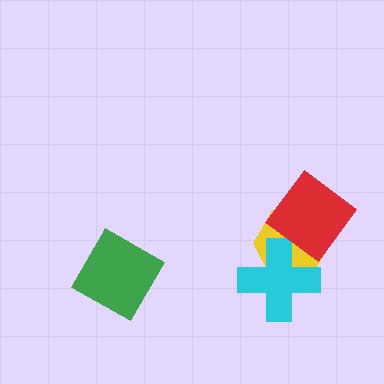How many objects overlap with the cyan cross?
1 object overlaps with the cyan cross.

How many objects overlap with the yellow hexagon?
2 objects overlap with the yellow hexagon.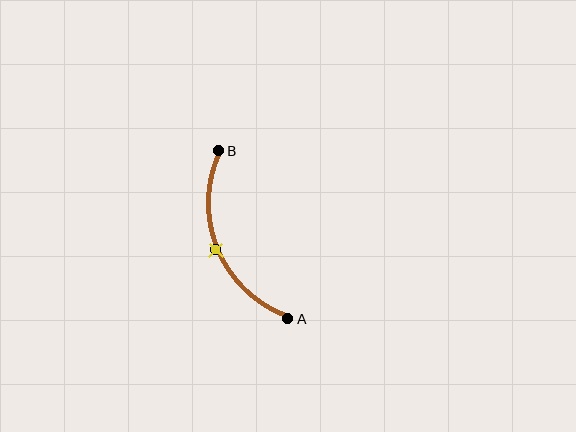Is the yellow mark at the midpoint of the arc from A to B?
Yes. The yellow mark lies on the arc at equal arc-length from both A and B — it is the arc midpoint.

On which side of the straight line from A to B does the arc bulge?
The arc bulges to the left of the straight line connecting A and B.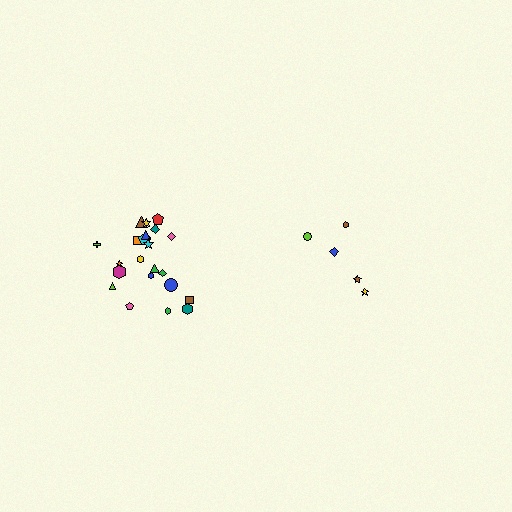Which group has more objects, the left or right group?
The left group.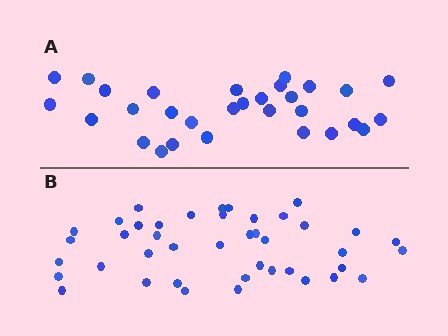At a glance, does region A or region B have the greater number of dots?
Region B (the bottom region) has more dots.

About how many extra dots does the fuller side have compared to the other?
Region B has roughly 12 or so more dots than region A.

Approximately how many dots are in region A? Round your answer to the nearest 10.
About 30 dots.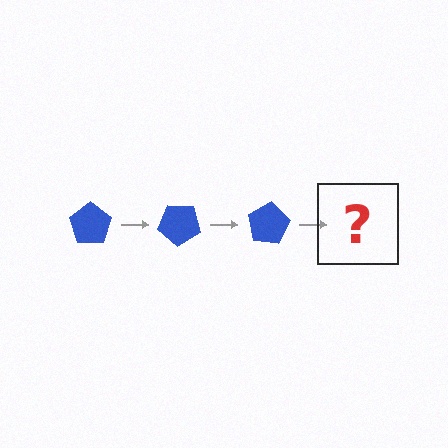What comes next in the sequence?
The next element should be a blue pentagon rotated 120 degrees.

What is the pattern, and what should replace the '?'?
The pattern is that the pentagon rotates 40 degrees each step. The '?' should be a blue pentagon rotated 120 degrees.